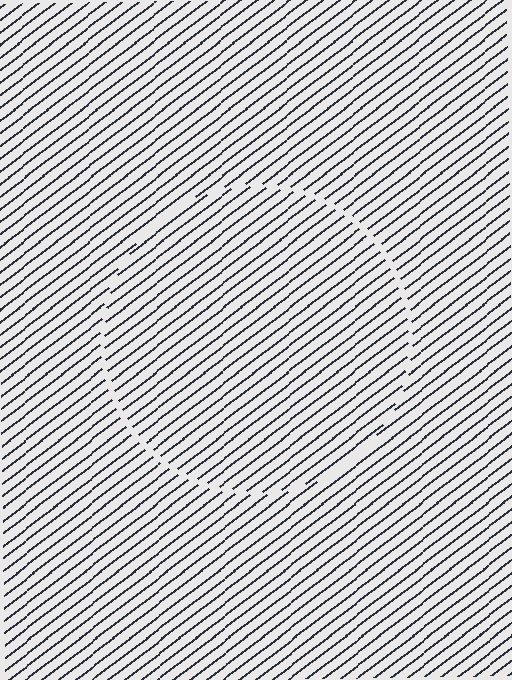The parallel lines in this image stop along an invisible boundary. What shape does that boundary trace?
An illusory circle. The interior of the shape contains the same grating, shifted by half a period — the contour is defined by the phase discontinuity where line-ends from the inner and outer gratings abut.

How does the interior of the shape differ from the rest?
The interior of the shape contains the same grating, shifted by half a period — the contour is defined by the phase discontinuity where line-ends from the inner and outer gratings abut.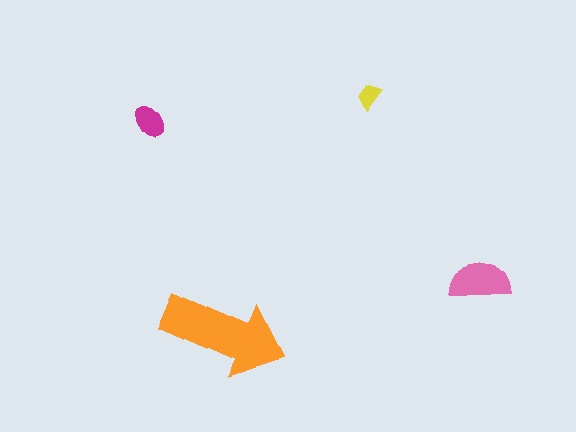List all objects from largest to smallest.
The orange arrow, the pink semicircle, the magenta ellipse, the yellow trapezoid.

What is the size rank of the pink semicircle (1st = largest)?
2nd.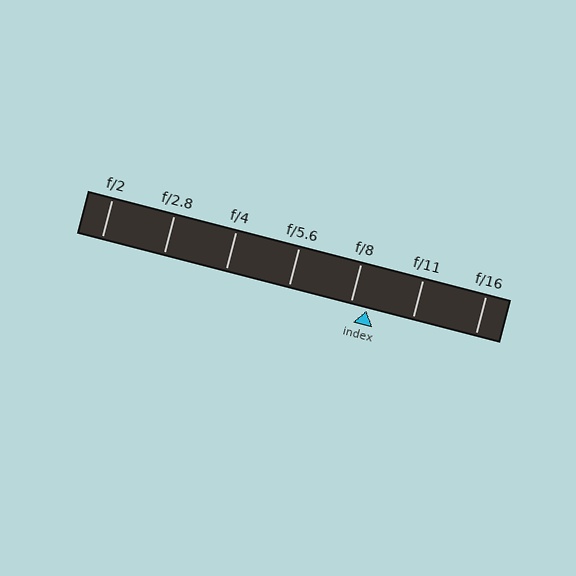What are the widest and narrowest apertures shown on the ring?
The widest aperture shown is f/2 and the narrowest is f/16.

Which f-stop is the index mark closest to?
The index mark is closest to f/8.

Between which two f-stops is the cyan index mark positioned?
The index mark is between f/8 and f/11.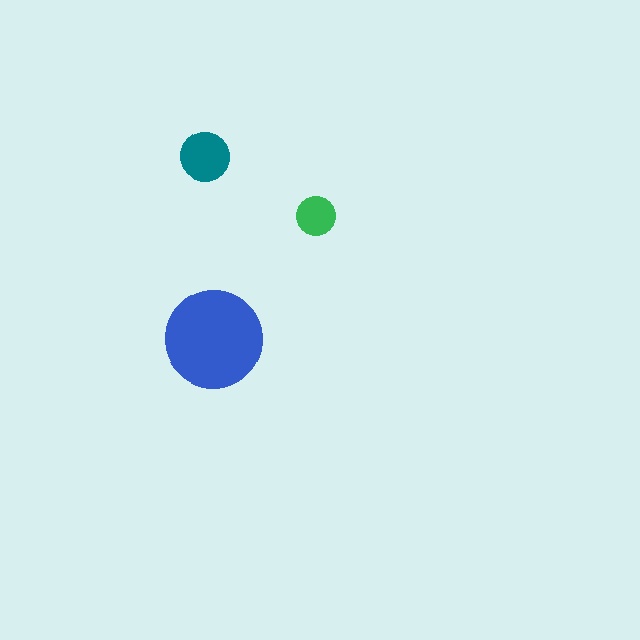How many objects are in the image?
There are 3 objects in the image.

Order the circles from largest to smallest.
the blue one, the teal one, the green one.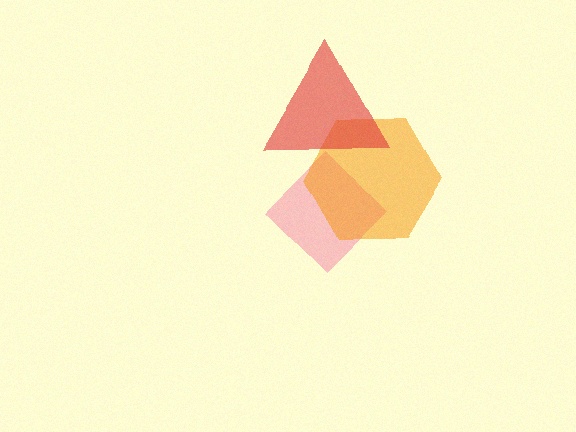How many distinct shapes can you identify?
There are 3 distinct shapes: a pink diamond, an orange hexagon, a red triangle.